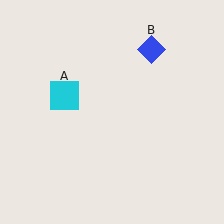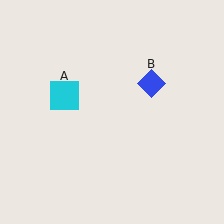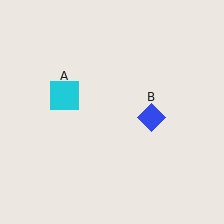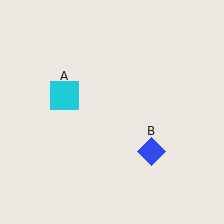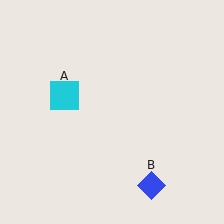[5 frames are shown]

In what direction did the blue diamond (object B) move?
The blue diamond (object B) moved down.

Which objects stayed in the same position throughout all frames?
Cyan square (object A) remained stationary.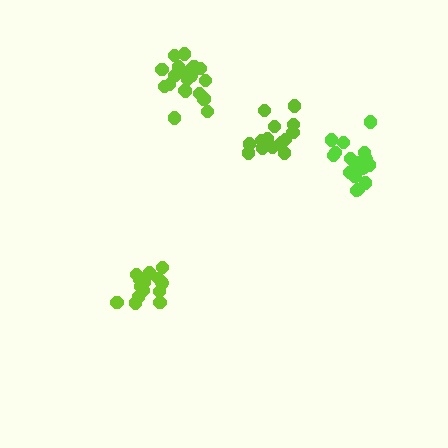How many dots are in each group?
Group 1: 16 dots, Group 2: 21 dots, Group 3: 15 dots, Group 4: 20 dots (72 total).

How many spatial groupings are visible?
There are 4 spatial groupings.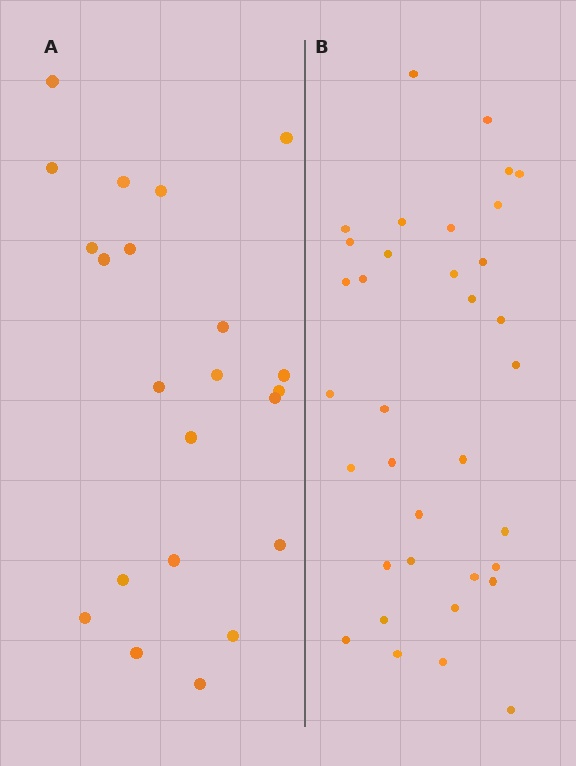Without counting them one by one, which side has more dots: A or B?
Region B (the right region) has more dots.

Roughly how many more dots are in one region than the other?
Region B has approximately 15 more dots than region A.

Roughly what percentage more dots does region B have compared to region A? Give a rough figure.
About 60% more.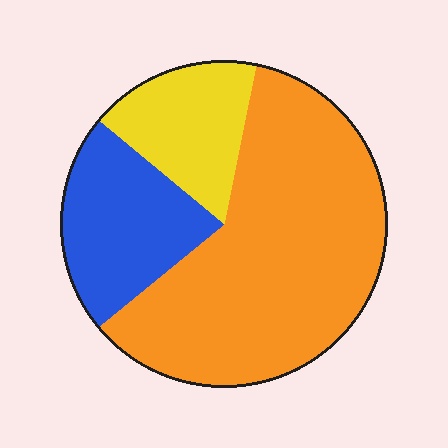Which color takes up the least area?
Yellow, at roughly 15%.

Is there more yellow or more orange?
Orange.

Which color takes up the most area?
Orange, at roughly 60%.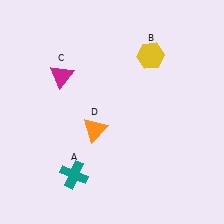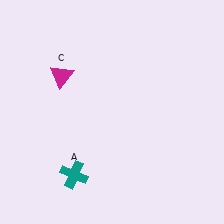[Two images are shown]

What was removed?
The yellow hexagon (B), the orange triangle (D) were removed in Image 2.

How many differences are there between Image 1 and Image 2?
There are 2 differences between the two images.